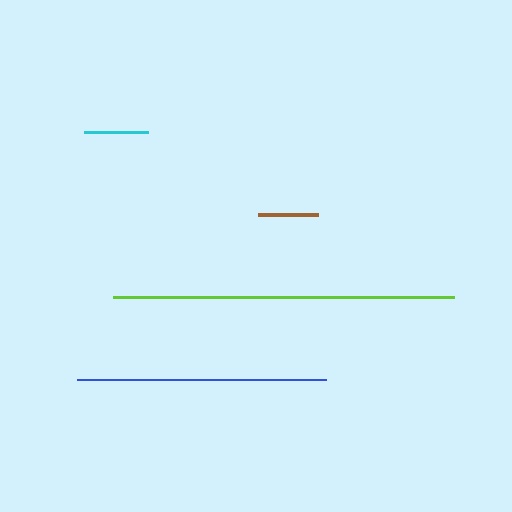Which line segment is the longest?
The lime line is the longest at approximately 341 pixels.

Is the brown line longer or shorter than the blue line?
The blue line is longer than the brown line.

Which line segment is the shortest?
The brown line is the shortest at approximately 61 pixels.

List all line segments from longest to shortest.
From longest to shortest: lime, blue, cyan, brown.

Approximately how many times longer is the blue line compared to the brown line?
The blue line is approximately 4.1 times the length of the brown line.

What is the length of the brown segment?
The brown segment is approximately 61 pixels long.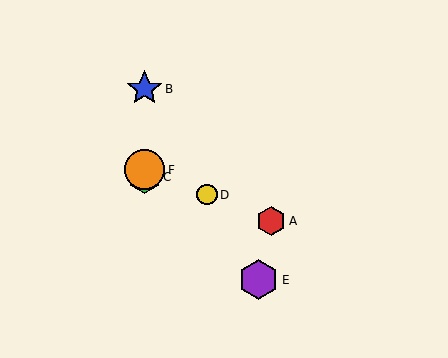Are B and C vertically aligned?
Yes, both are at x≈145.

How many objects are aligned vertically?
3 objects (B, C, F) are aligned vertically.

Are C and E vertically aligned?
No, C is at x≈145 and E is at x≈258.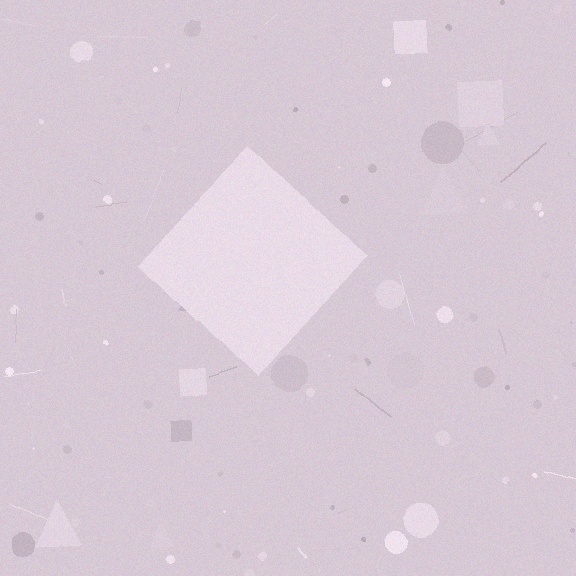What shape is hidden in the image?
A diamond is hidden in the image.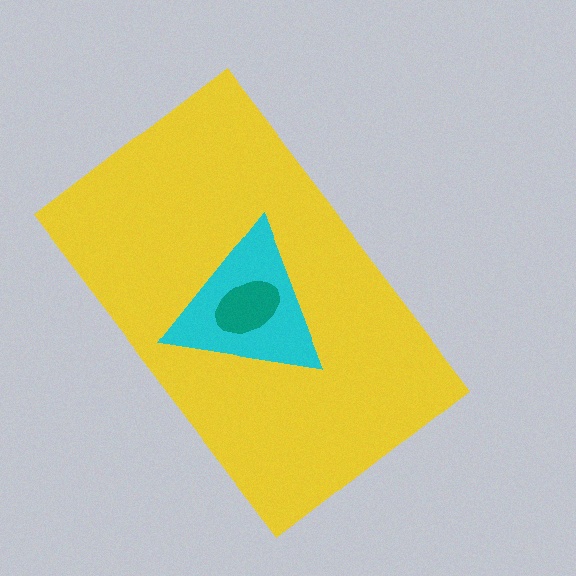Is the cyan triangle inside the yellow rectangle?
Yes.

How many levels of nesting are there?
3.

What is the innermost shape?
The teal ellipse.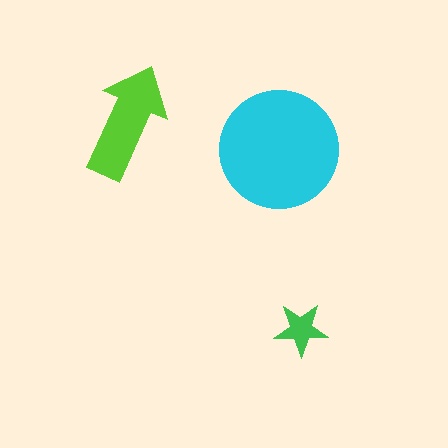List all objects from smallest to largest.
The green star, the lime arrow, the cyan circle.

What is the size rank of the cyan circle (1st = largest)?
1st.